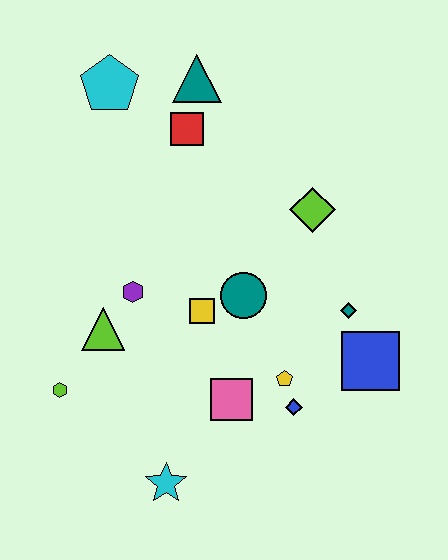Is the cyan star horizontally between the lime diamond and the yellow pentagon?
No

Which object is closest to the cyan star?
The pink square is closest to the cyan star.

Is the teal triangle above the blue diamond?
Yes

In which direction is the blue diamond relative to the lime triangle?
The blue diamond is to the right of the lime triangle.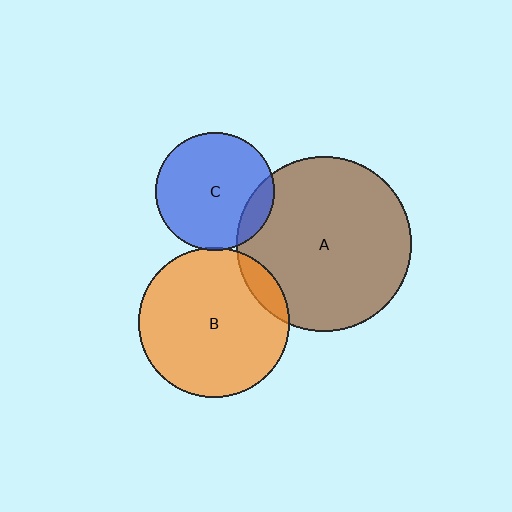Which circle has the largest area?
Circle A (brown).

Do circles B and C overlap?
Yes.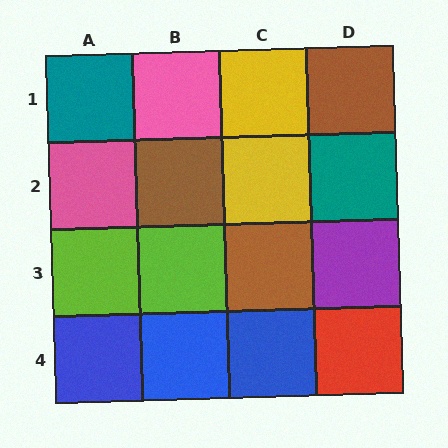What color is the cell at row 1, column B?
Pink.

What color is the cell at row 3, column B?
Lime.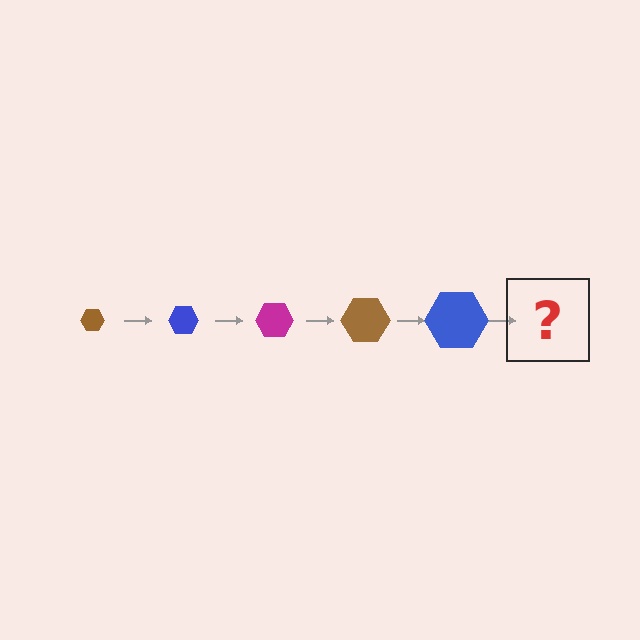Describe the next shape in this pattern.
It should be a magenta hexagon, larger than the previous one.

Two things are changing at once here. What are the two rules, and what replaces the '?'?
The two rules are that the hexagon grows larger each step and the color cycles through brown, blue, and magenta. The '?' should be a magenta hexagon, larger than the previous one.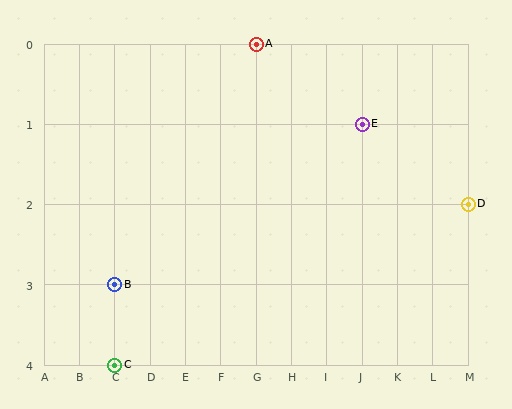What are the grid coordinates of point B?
Point B is at grid coordinates (C, 3).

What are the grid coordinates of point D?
Point D is at grid coordinates (M, 2).